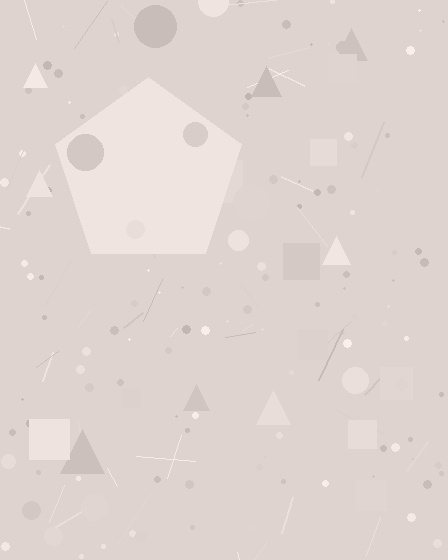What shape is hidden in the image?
A pentagon is hidden in the image.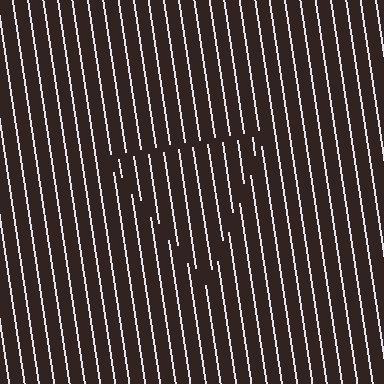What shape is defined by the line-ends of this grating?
An illusory triangle. The interior of the shape contains the same grating, shifted by half a period — the contour is defined by the phase discontinuity where line-ends from the inner and outer gratings abut.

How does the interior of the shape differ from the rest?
The interior of the shape contains the same grating, shifted by half a period — the contour is defined by the phase discontinuity where line-ends from the inner and outer gratings abut.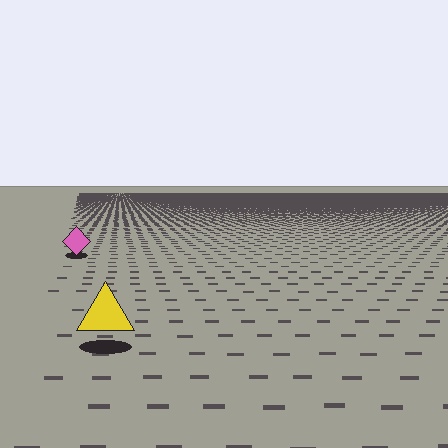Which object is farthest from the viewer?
The pink diamond is farthest from the viewer. It appears smaller and the ground texture around it is denser.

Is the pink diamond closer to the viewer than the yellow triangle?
No. The yellow triangle is closer — you can tell from the texture gradient: the ground texture is coarser near it.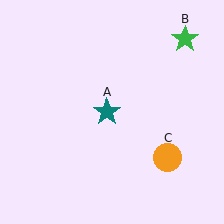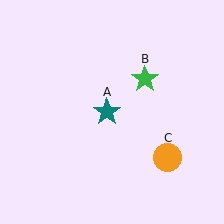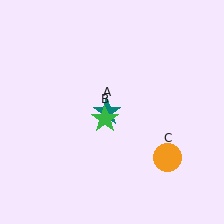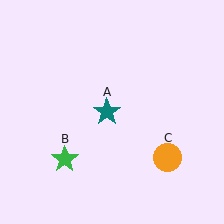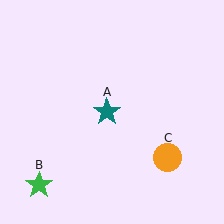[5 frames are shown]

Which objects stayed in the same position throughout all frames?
Teal star (object A) and orange circle (object C) remained stationary.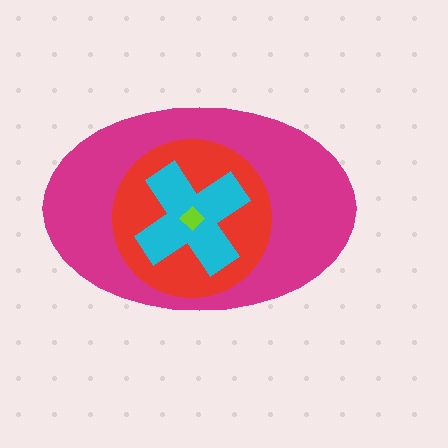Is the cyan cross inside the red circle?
Yes.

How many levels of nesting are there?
4.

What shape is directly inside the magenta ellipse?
The red circle.